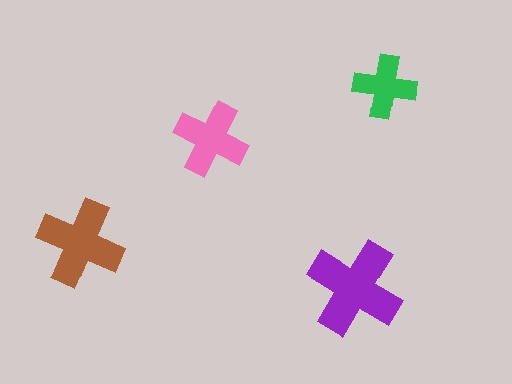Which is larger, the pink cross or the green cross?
The pink one.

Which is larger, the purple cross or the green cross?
The purple one.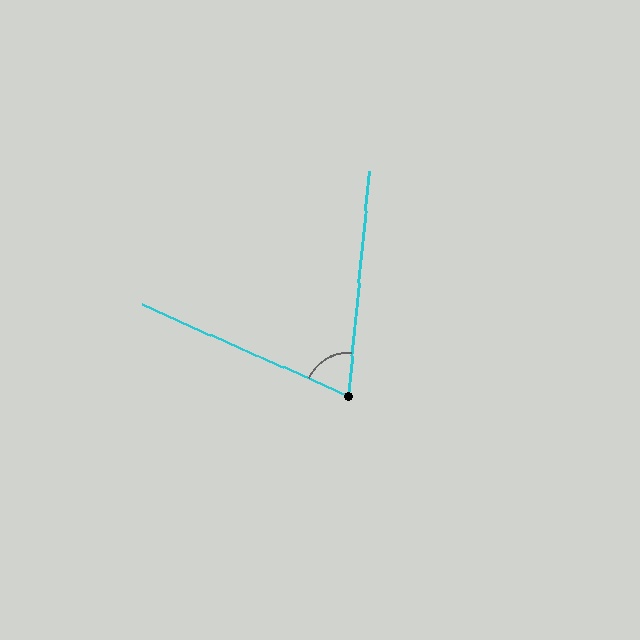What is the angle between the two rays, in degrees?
Approximately 71 degrees.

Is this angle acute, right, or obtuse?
It is acute.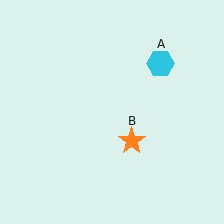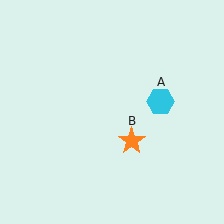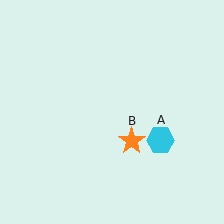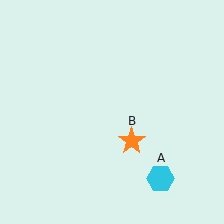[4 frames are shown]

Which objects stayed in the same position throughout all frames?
Orange star (object B) remained stationary.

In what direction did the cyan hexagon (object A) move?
The cyan hexagon (object A) moved down.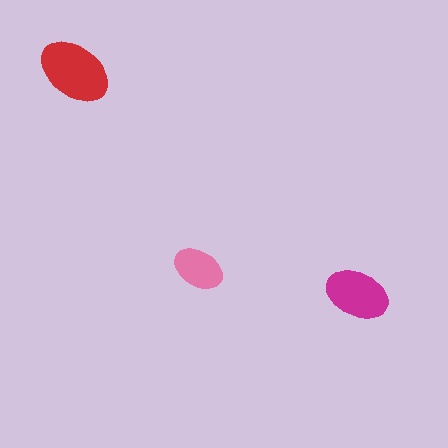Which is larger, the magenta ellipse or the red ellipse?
The red one.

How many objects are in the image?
There are 3 objects in the image.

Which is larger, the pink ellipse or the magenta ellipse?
The magenta one.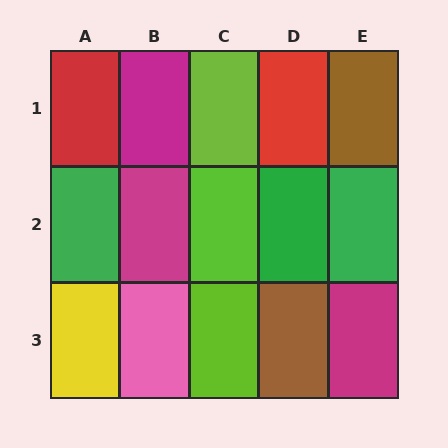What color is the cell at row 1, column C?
Lime.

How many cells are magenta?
3 cells are magenta.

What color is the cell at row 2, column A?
Green.